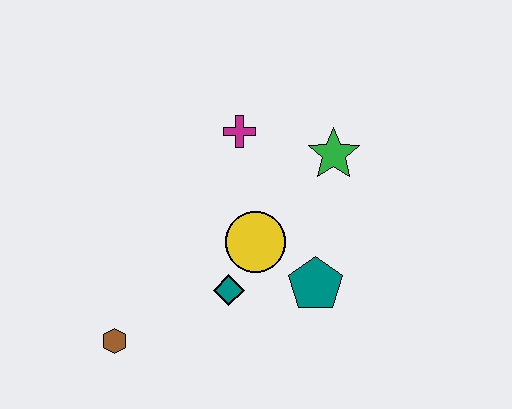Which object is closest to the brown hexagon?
The teal diamond is closest to the brown hexagon.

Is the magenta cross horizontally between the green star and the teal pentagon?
No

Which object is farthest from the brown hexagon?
The green star is farthest from the brown hexagon.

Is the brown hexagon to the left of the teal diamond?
Yes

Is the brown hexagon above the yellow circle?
No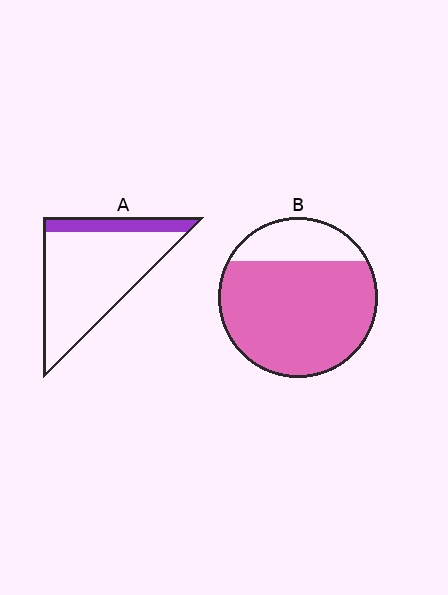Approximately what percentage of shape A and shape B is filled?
A is approximately 20% and B is approximately 80%.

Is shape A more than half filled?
No.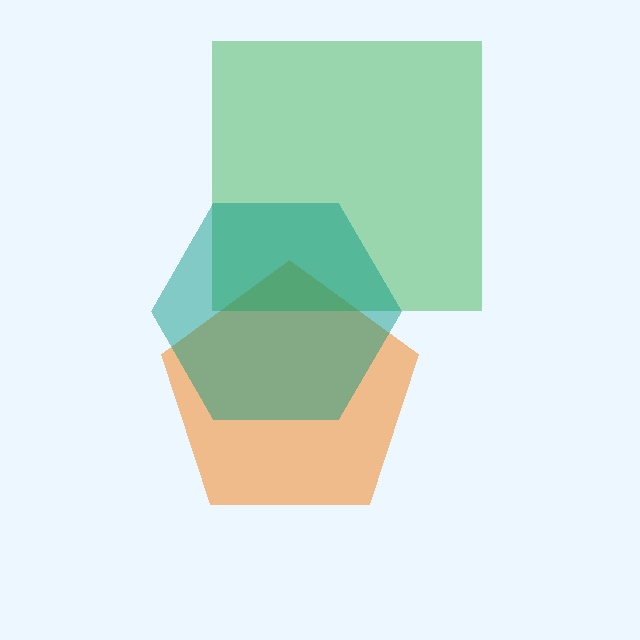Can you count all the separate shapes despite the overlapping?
Yes, there are 3 separate shapes.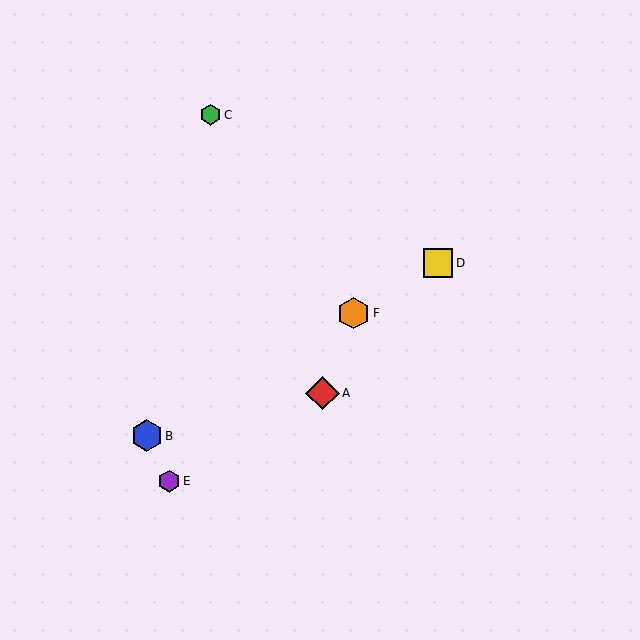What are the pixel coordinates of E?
Object E is at (169, 481).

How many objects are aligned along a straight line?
3 objects (B, D, F) are aligned along a straight line.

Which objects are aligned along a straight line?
Objects B, D, F are aligned along a straight line.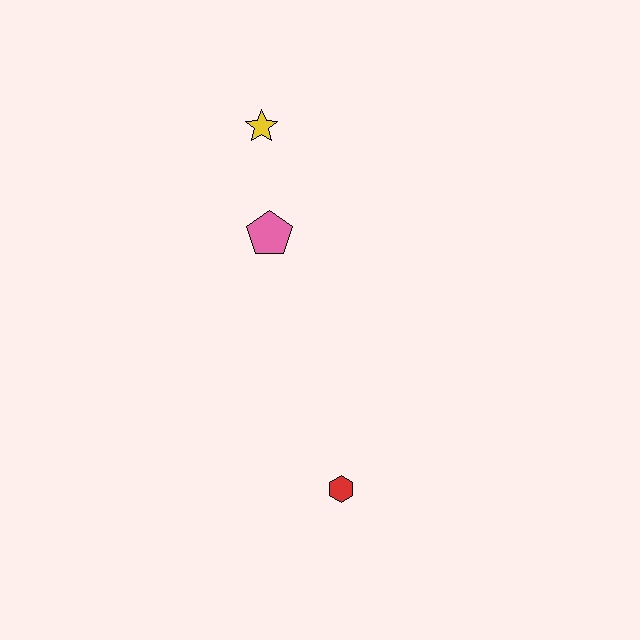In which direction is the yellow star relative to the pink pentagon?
The yellow star is above the pink pentagon.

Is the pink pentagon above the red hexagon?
Yes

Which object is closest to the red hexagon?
The pink pentagon is closest to the red hexagon.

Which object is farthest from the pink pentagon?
The red hexagon is farthest from the pink pentagon.